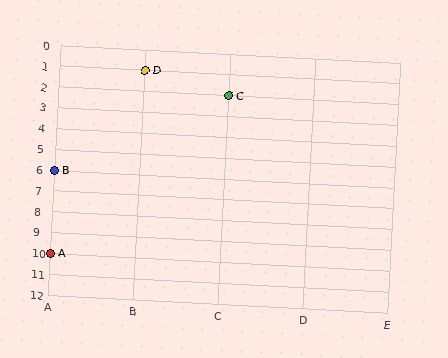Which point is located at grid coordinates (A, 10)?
Point A is at (A, 10).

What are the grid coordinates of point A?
Point A is at grid coordinates (A, 10).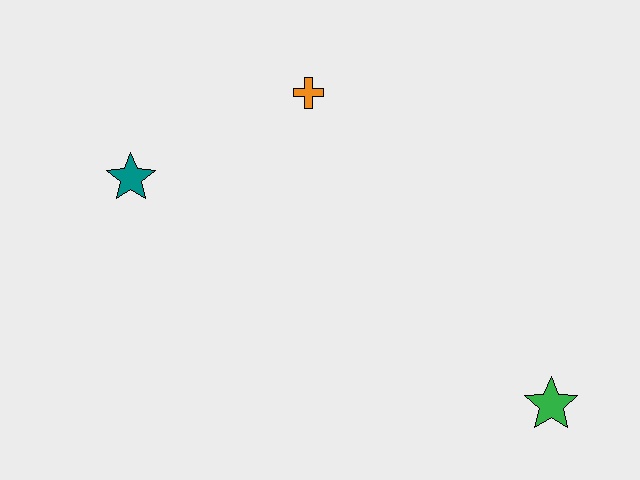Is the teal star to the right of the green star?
No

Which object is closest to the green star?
The orange cross is closest to the green star.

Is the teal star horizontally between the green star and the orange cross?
No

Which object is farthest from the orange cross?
The green star is farthest from the orange cross.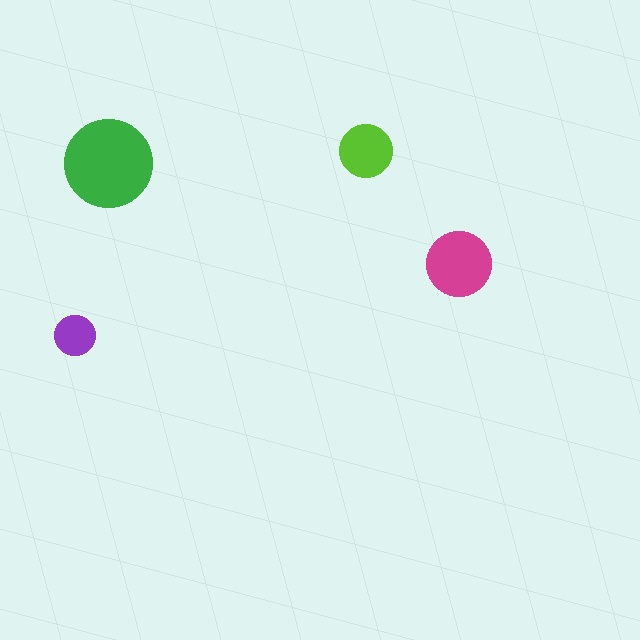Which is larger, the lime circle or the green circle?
The green one.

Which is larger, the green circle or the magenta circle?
The green one.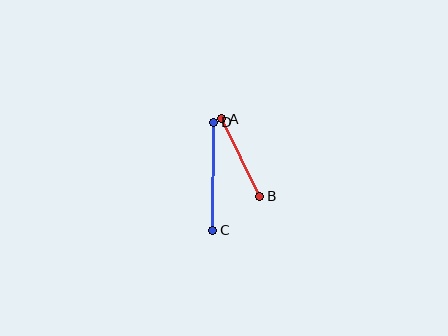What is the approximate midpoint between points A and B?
The midpoint is at approximately (241, 157) pixels.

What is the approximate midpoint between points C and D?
The midpoint is at approximately (213, 176) pixels.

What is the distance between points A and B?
The distance is approximately 86 pixels.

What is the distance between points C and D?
The distance is approximately 108 pixels.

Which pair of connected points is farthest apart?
Points C and D are farthest apart.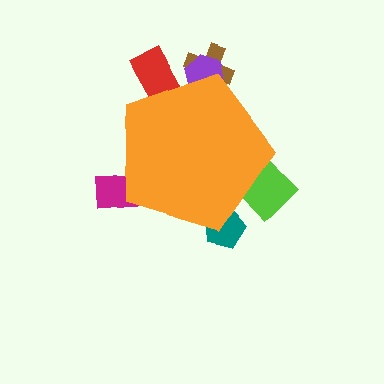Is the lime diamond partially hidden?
Yes, the lime diamond is partially hidden behind the orange pentagon.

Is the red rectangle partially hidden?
Yes, the red rectangle is partially hidden behind the orange pentagon.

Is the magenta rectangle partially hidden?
Yes, the magenta rectangle is partially hidden behind the orange pentagon.